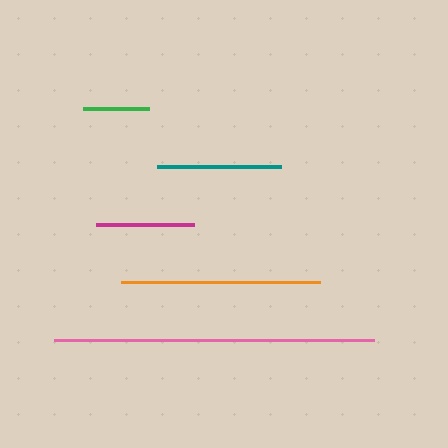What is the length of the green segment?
The green segment is approximately 66 pixels long.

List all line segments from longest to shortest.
From longest to shortest: pink, orange, teal, magenta, green.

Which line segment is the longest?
The pink line is the longest at approximately 320 pixels.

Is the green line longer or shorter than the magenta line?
The magenta line is longer than the green line.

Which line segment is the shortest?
The green line is the shortest at approximately 66 pixels.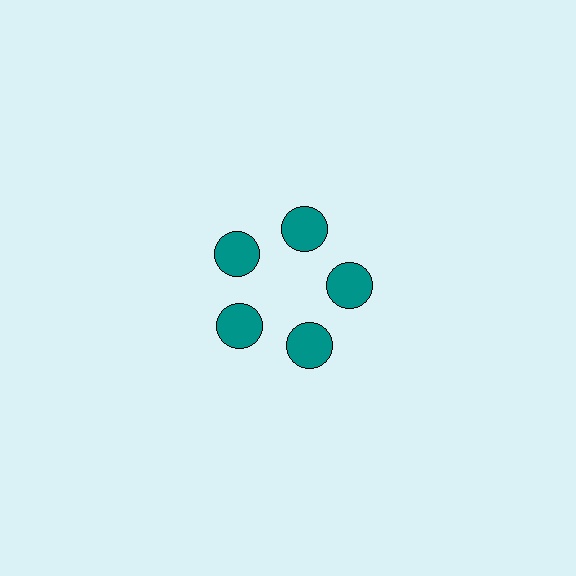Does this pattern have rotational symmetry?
Yes, this pattern has 5-fold rotational symmetry. It looks the same after rotating 72 degrees around the center.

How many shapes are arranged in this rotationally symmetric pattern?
There are 5 shapes, arranged in 5 groups of 1.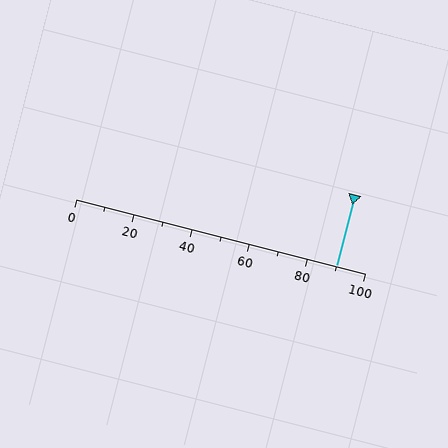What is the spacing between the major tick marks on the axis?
The major ticks are spaced 20 apart.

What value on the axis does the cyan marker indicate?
The marker indicates approximately 90.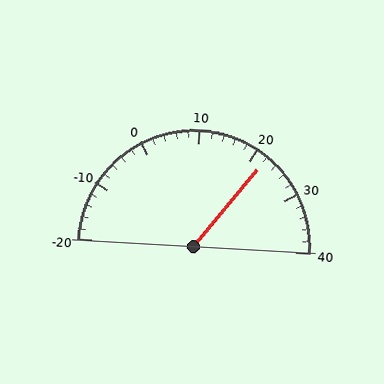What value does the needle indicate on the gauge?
The needle indicates approximately 22.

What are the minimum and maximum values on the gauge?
The gauge ranges from -20 to 40.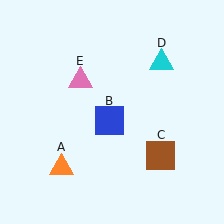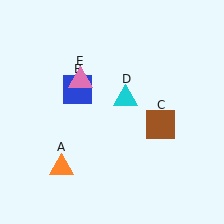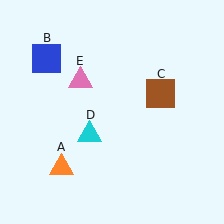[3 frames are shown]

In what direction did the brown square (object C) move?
The brown square (object C) moved up.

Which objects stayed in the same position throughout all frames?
Orange triangle (object A) and pink triangle (object E) remained stationary.